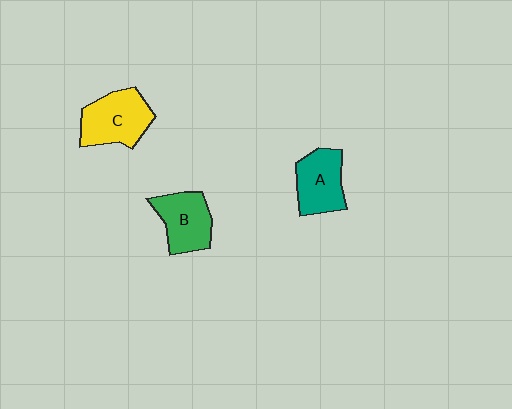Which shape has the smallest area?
Shape A (teal).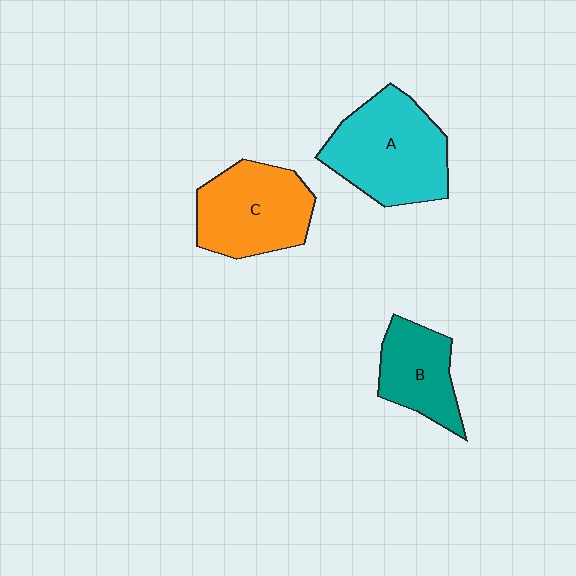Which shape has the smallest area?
Shape B (teal).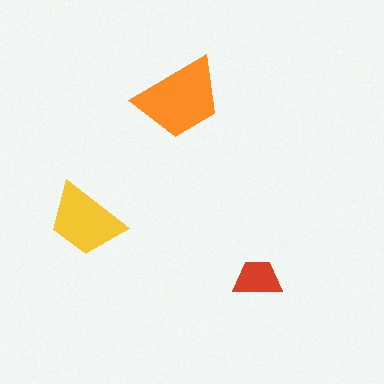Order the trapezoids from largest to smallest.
the orange one, the yellow one, the red one.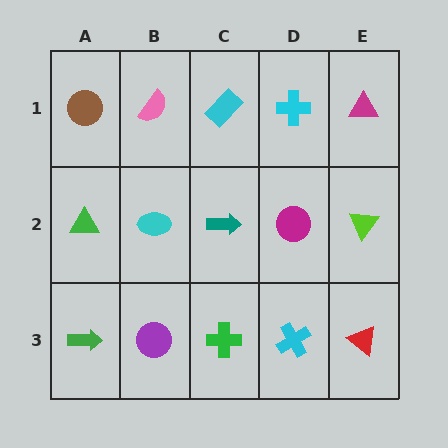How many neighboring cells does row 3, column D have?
3.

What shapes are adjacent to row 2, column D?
A cyan cross (row 1, column D), a cyan cross (row 3, column D), a teal arrow (row 2, column C), a lime triangle (row 2, column E).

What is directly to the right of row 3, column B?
A green cross.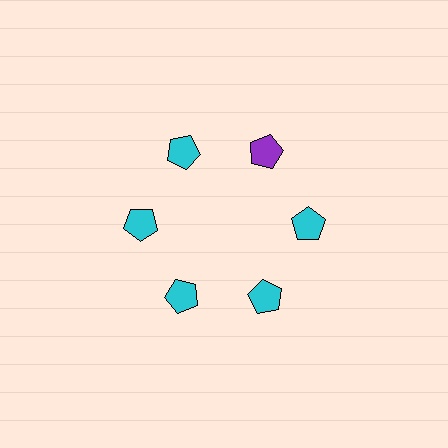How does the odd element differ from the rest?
It has a different color: purple instead of cyan.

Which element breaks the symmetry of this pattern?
The purple pentagon at roughly the 1 o'clock position breaks the symmetry. All other shapes are cyan pentagons.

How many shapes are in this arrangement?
There are 6 shapes arranged in a ring pattern.